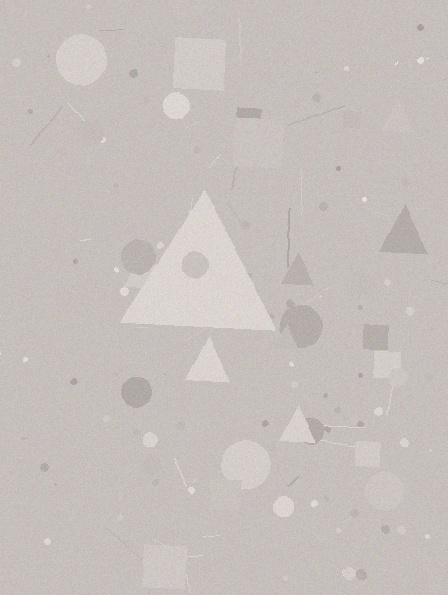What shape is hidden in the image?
A triangle is hidden in the image.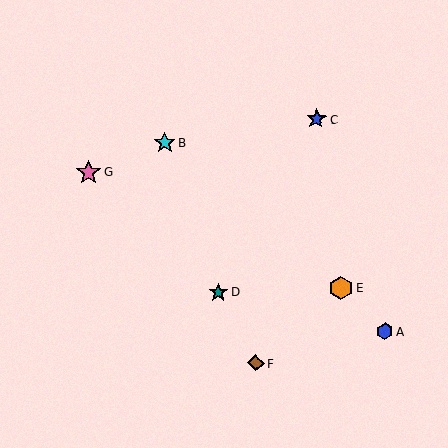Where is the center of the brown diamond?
The center of the brown diamond is at (256, 363).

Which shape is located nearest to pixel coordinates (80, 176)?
The pink star (labeled G) at (88, 172) is nearest to that location.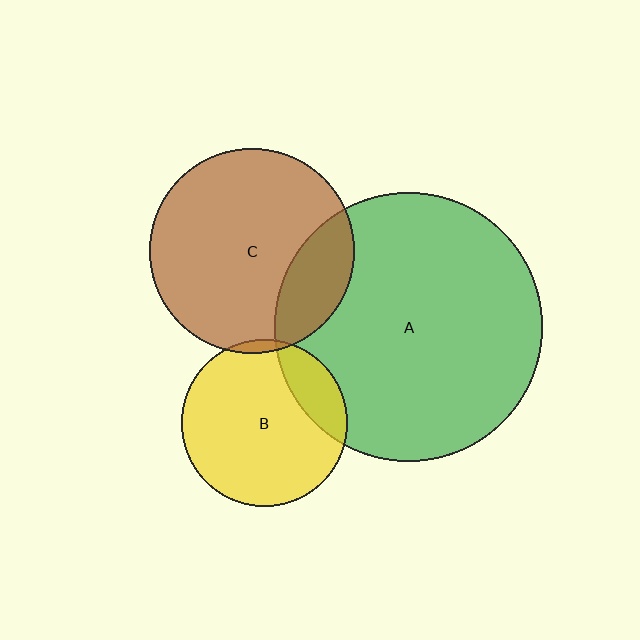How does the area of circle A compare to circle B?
Approximately 2.6 times.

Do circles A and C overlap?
Yes.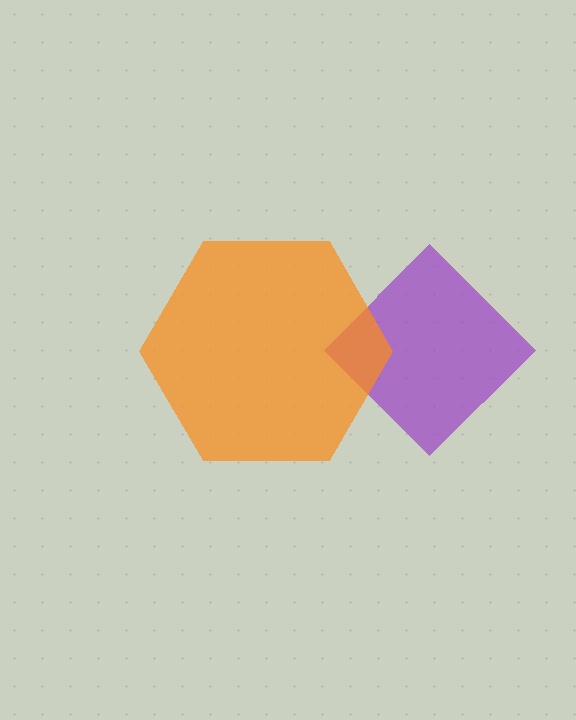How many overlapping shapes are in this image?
There are 2 overlapping shapes in the image.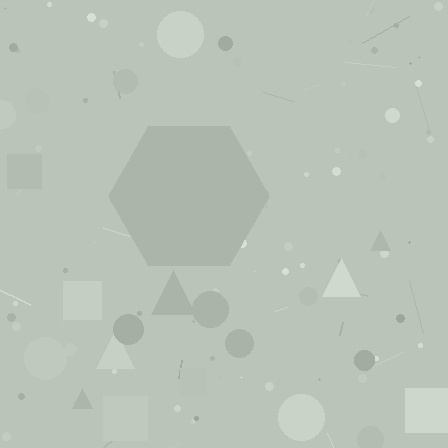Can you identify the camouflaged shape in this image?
The camouflaged shape is a hexagon.